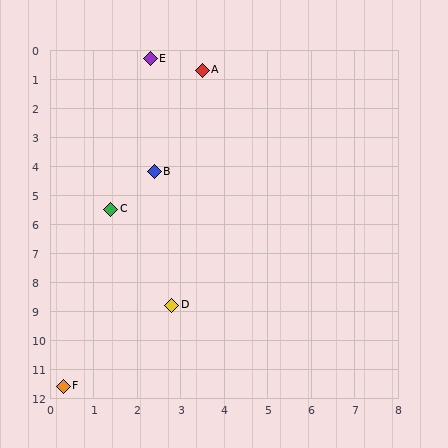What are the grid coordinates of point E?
Point E is at approximately (2.3, 0.3).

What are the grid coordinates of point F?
Point F is at approximately (0.3, 11.6).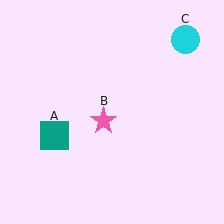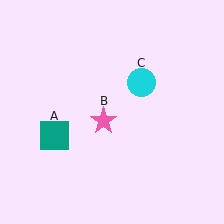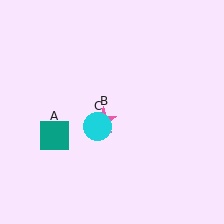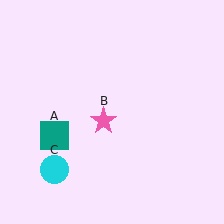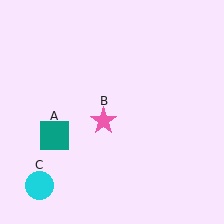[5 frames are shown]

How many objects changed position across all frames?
1 object changed position: cyan circle (object C).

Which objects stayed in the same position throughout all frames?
Teal square (object A) and pink star (object B) remained stationary.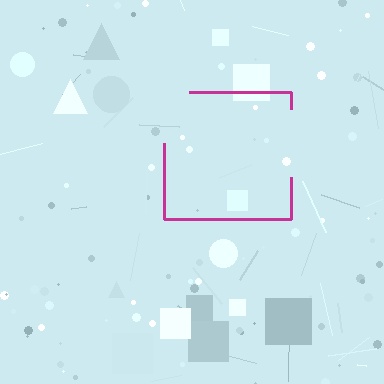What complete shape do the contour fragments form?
The contour fragments form a square.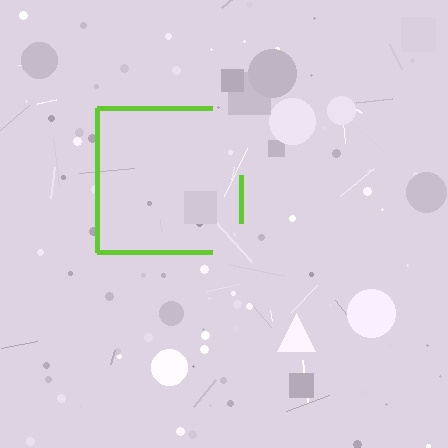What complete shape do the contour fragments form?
The contour fragments form a square.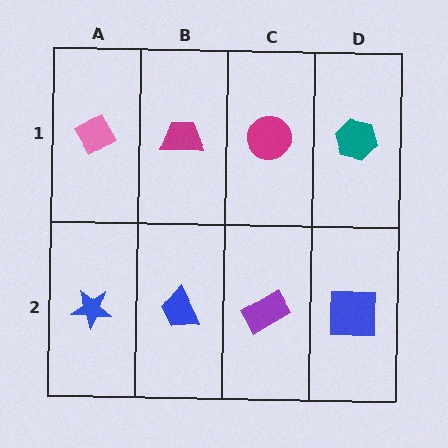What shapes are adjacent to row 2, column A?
A pink diamond (row 1, column A), a blue trapezoid (row 2, column B).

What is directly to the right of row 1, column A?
A magenta trapezoid.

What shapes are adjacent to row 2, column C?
A magenta circle (row 1, column C), a blue trapezoid (row 2, column B), a blue square (row 2, column D).